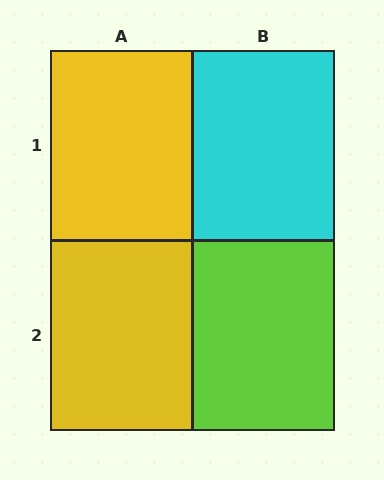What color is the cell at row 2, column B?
Lime.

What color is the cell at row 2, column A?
Yellow.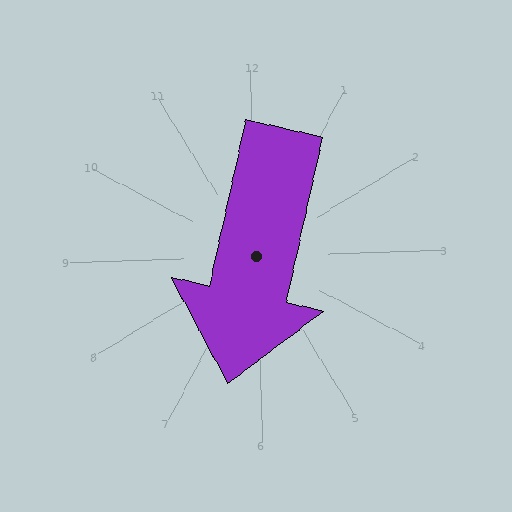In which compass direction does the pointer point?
South.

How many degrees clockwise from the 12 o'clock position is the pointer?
Approximately 195 degrees.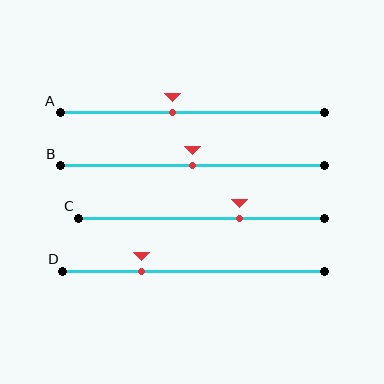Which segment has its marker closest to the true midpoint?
Segment B has its marker closest to the true midpoint.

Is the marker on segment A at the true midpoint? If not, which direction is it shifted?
No, the marker on segment A is shifted to the left by about 8% of the segment length.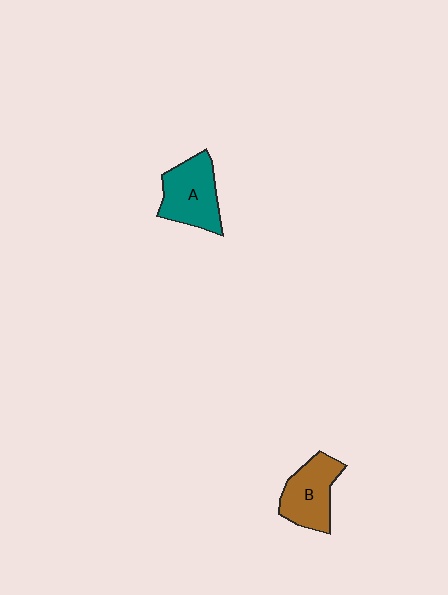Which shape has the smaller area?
Shape B (brown).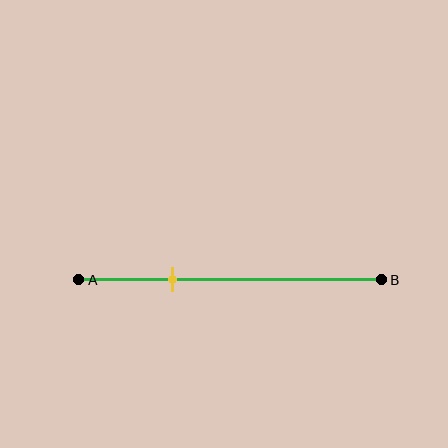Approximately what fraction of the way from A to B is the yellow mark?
The yellow mark is approximately 30% of the way from A to B.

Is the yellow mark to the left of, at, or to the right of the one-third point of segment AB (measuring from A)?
The yellow mark is approximately at the one-third point of segment AB.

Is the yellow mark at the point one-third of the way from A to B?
Yes, the mark is approximately at the one-third point.